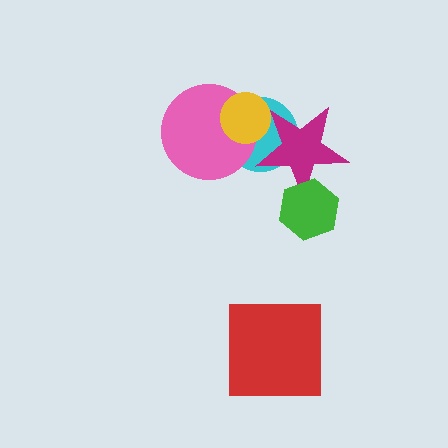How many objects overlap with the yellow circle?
3 objects overlap with the yellow circle.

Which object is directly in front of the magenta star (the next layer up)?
The green hexagon is directly in front of the magenta star.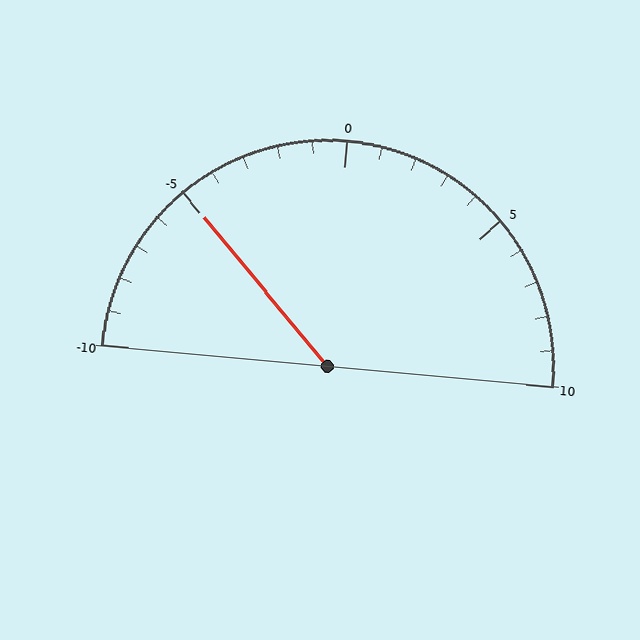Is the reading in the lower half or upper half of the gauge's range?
The reading is in the lower half of the range (-10 to 10).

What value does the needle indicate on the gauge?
The needle indicates approximately -5.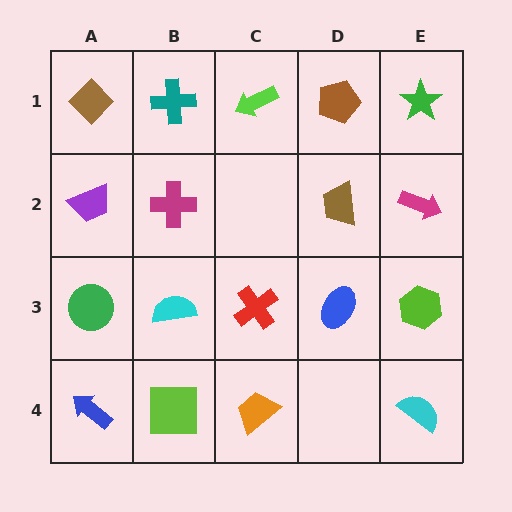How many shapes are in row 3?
5 shapes.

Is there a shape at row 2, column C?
No, that cell is empty.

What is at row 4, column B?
A lime square.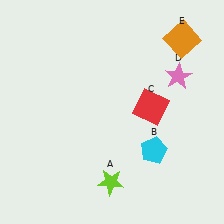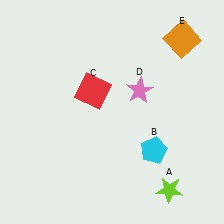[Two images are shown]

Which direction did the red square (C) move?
The red square (C) moved left.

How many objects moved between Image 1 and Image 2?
3 objects moved between the two images.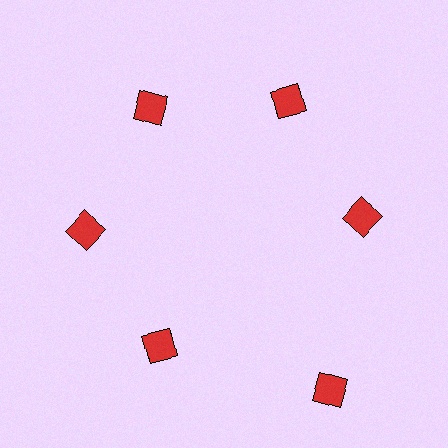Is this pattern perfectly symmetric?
No. The 6 red diamonds are arranged in a ring, but one element near the 5 o'clock position is pushed outward from the center, breaking the 6-fold rotational symmetry.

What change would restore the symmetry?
The symmetry would be restored by moving it inward, back onto the ring so that all 6 diamonds sit at equal angles and equal distance from the center.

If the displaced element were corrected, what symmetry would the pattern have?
It would have 6-fold rotational symmetry — the pattern would map onto itself every 60 degrees.